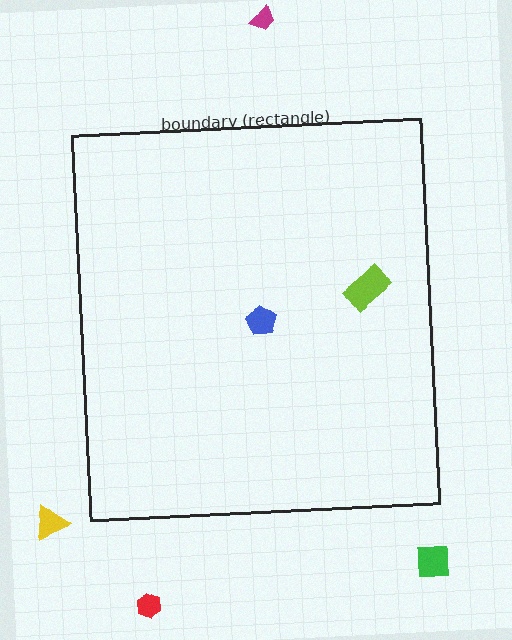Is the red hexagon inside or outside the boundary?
Outside.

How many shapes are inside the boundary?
2 inside, 4 outside.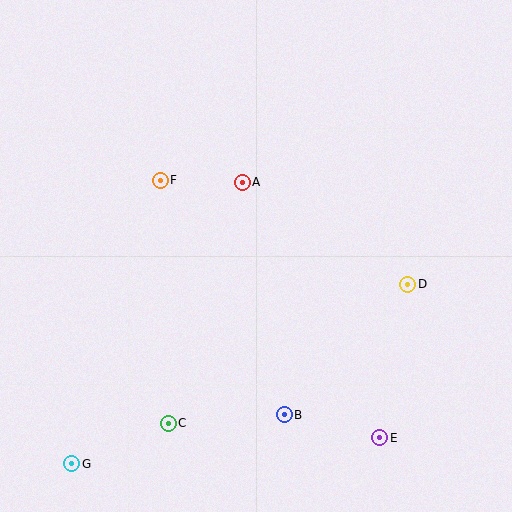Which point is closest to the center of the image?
Point A at (242, 182) is closest to the center.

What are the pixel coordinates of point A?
Point A is at (242, 182).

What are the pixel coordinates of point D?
Point D is at (408, 284).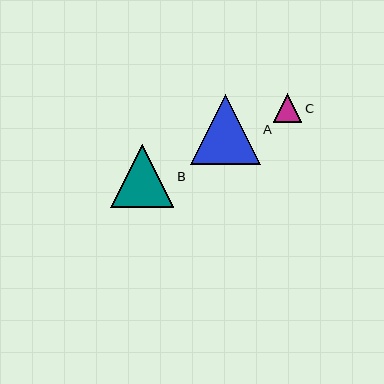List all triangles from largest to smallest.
From largest to smallest: A, B, C.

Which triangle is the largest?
Triangle A is the largest with a size of approximately 70 pixels.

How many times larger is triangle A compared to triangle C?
Triangle A is approximately 2.4 times the size of triangle C.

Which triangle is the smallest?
Triangle C is the smallest with a size of approximately 29 pixels.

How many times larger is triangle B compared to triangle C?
Triangle B is approximately 2.2 times the size of triangle C.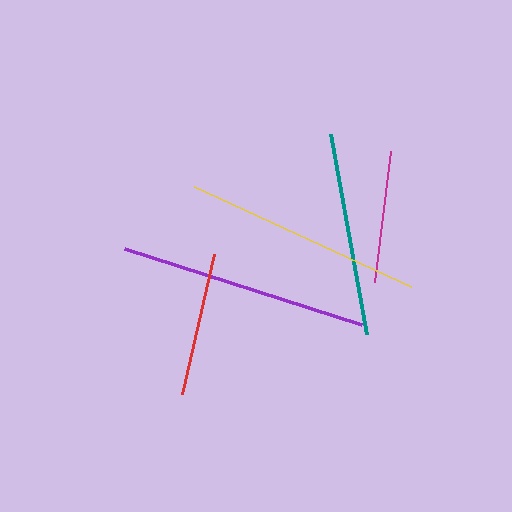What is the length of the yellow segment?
The yellow segment is approximately 239 pixels long.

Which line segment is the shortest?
The magenta line is the shortest at approximately 131 pixels.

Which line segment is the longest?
The purple line is the longest at approximately 249 pixels.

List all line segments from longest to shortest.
From longest to shortest: purple, yellow, teal, red, magenta.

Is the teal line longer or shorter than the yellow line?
The yellow line is longer than the teal line.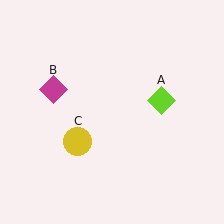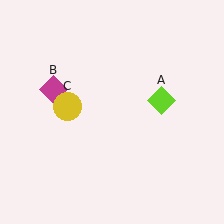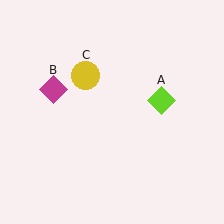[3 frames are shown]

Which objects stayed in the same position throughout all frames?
Lime diamond (object A) and magenta diamond (object B) remained stationary.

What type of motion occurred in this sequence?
The yellow circle (object C) rotated clockwise around the center of the scene.